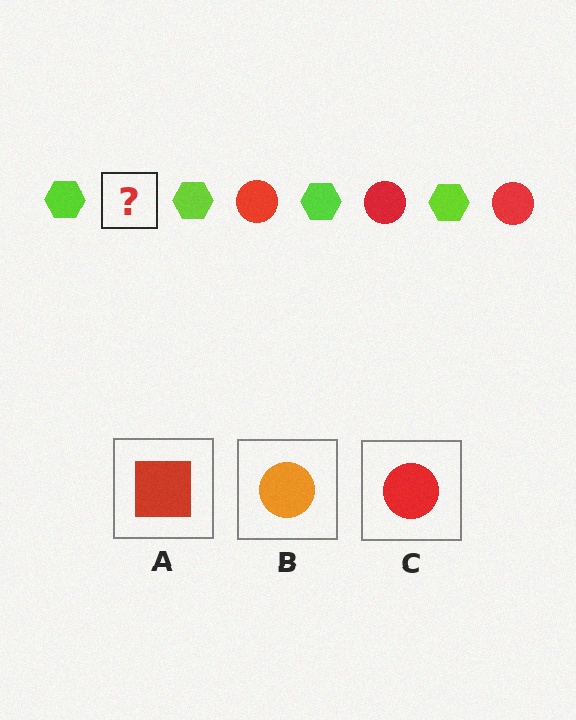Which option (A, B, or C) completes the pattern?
C.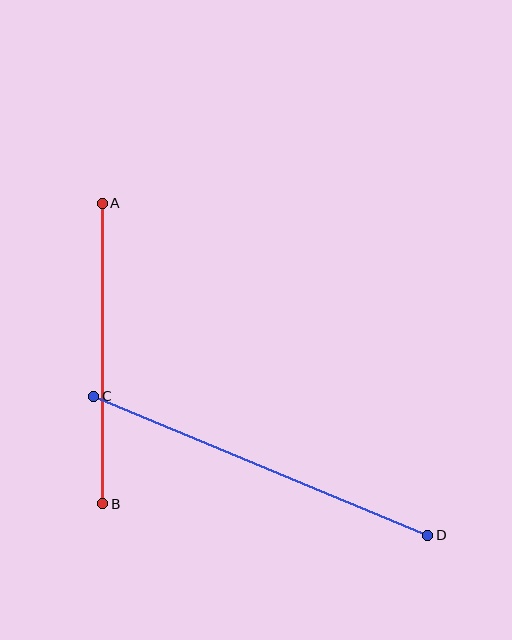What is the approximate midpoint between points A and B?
The midpoint is at approximately (102, 353) pixels.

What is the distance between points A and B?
The distance is approximately 301 pixels.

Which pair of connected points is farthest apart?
Points C and D are farthest apart.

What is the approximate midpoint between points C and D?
The midpoint is at approximately (261, 466) pixels.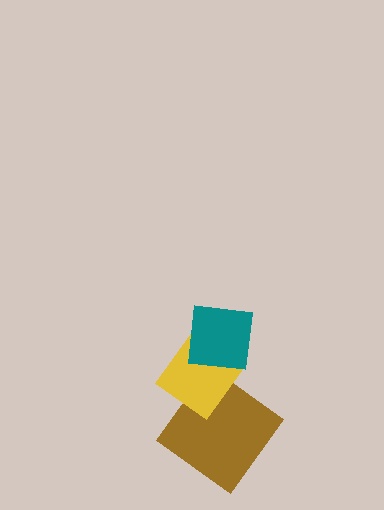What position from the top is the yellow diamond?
The yellow diamond is 2nd from the top.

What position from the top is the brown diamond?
The brown diamond is 3rd from the top.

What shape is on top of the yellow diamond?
The teal square is on top of the yellow diamond.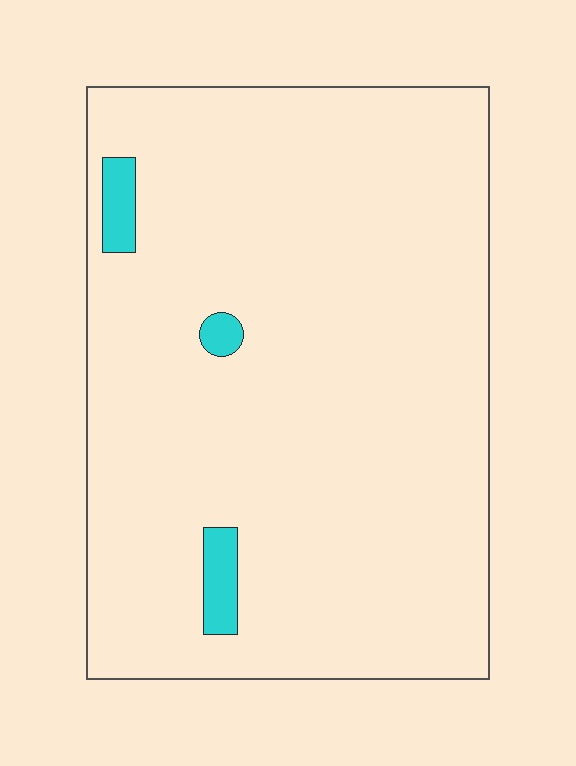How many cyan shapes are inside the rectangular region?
3.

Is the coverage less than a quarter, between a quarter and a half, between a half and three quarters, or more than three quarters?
Less than a quarter.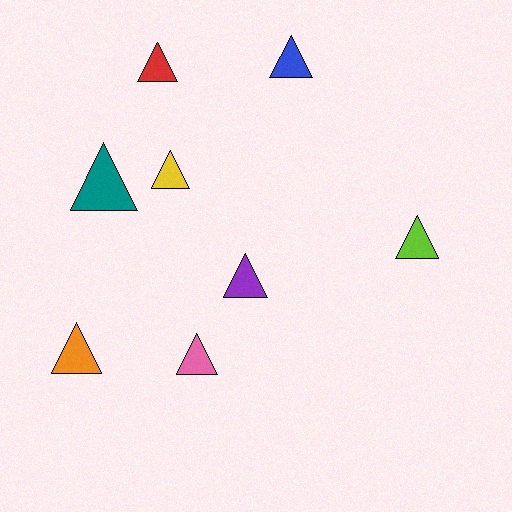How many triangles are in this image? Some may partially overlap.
There are 8 triangles.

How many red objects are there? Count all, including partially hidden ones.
There is 1 red object.